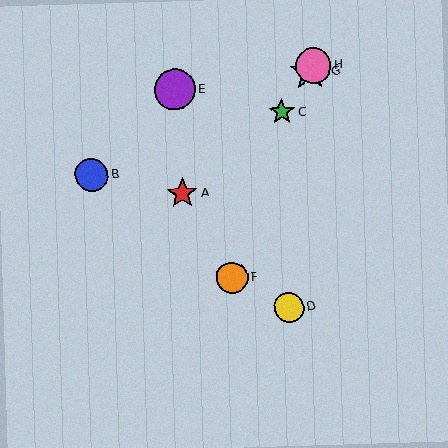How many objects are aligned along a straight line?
3 objects (C, G, H) are aligned along a straight line.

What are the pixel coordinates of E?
Object E is at (175, 89).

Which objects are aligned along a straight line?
Objects C, G, H are aligned along a straight line.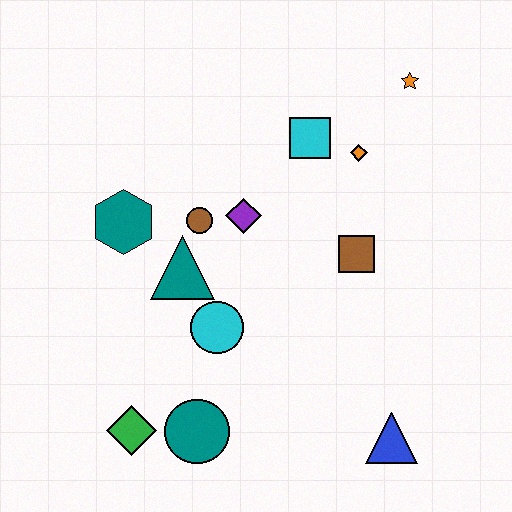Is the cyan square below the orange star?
Yes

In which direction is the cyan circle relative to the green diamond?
The cyan circle is above the green diamond.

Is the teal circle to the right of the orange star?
No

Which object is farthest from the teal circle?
The orange star is farthest from the teal circle.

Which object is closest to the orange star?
The orange diamond is closest to the orange star.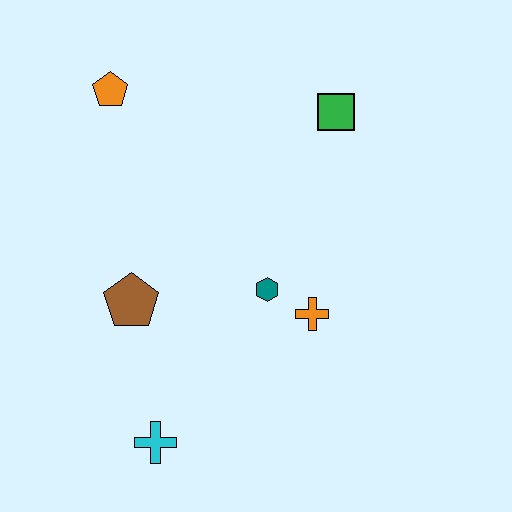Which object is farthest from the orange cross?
The orange pentagon is farthest from the orange cross.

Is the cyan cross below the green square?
Yes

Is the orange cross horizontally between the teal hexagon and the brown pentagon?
No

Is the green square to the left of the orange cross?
No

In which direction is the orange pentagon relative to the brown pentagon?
The orange pentagon is above the brown pentagon.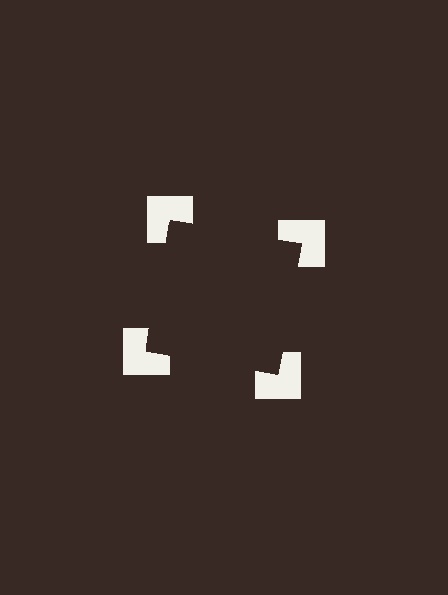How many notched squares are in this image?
There are 4 — one at each vertex of the illusory square.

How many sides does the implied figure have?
4 sides.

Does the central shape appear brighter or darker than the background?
It typically appears slightly darker than the background, even though no actual brightness change is drawn.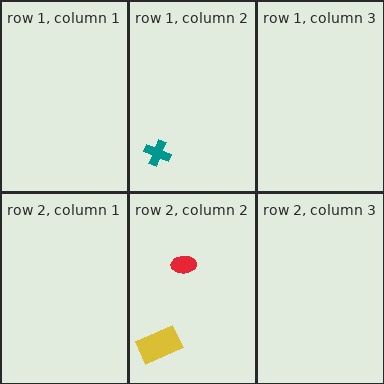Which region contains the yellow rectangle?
The row 2, column 2 region.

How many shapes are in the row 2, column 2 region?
2.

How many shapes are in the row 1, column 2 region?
1.